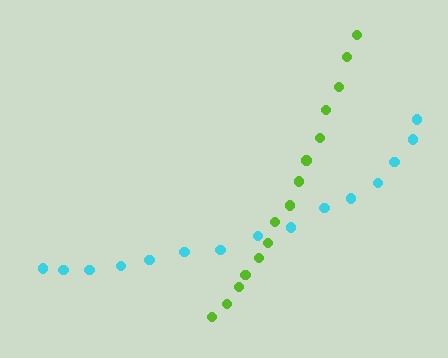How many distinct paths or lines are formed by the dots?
There are 2 distinct paths.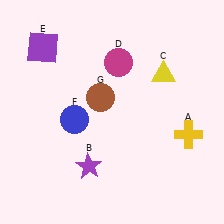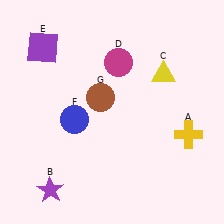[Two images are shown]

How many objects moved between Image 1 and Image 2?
1 object moved between the two images.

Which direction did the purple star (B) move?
The purple star (B) moved left.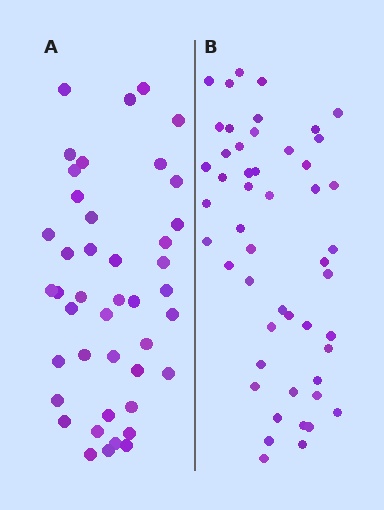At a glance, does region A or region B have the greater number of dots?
Region B (the right region) has more dots.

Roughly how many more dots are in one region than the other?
Region B has roughly 8 or so more dots than region A.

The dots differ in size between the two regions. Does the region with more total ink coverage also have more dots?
No. Region A has more total ink coverage because its dots are larger, but region B actually contains more individual dots. Total area can be misleading — the number of items is what matters here.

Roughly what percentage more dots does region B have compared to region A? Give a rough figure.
About 15% more.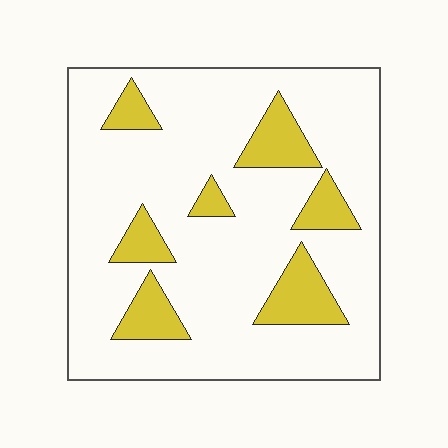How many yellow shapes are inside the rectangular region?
7.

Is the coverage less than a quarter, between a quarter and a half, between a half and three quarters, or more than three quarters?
Less than a quarter.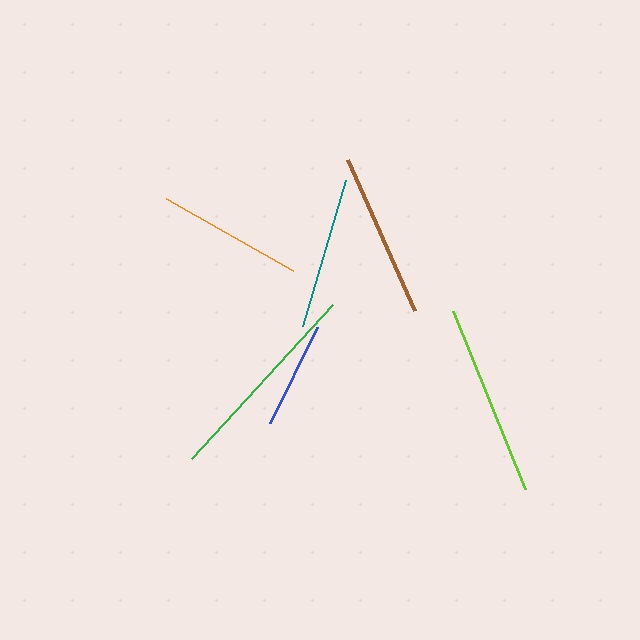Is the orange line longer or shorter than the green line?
The green line is longer than the orange line.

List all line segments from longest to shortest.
From longest to shortest: green, lime, brown, teal, orange, blue.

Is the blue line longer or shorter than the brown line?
The brown line is longer than the blue line.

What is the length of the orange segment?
The orange segment is approximately 145 pixels long.